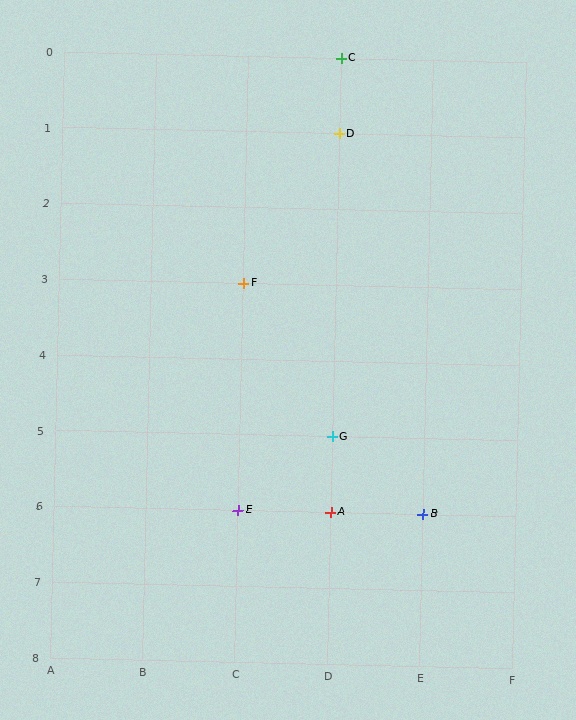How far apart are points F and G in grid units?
Points F and G are 1 column and 2 rows apart (about 2.2 grid units diagonally).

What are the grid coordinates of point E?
Point E is at grid coordinates (C, 6).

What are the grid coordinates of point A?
Point A is at grid coordinates (D, 6).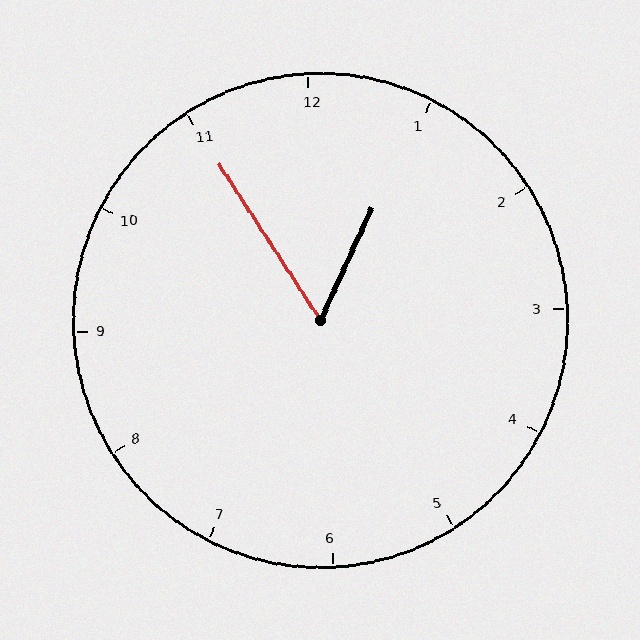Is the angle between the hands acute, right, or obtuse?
It is acute.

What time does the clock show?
12:55.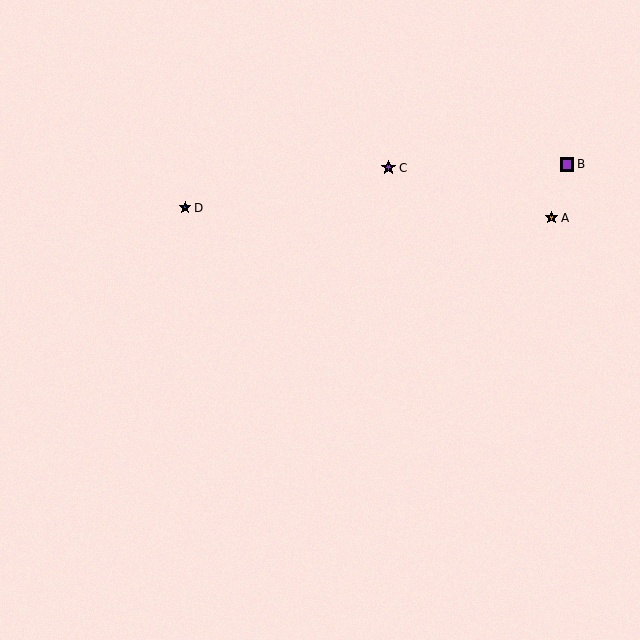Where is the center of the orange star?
The center of the orange star is at (552, 218).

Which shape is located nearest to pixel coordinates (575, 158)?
The purple square (labeled B) at (567, 164) is nearest to that location.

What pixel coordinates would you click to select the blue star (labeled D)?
Click at (185, 208) to select the blue star D.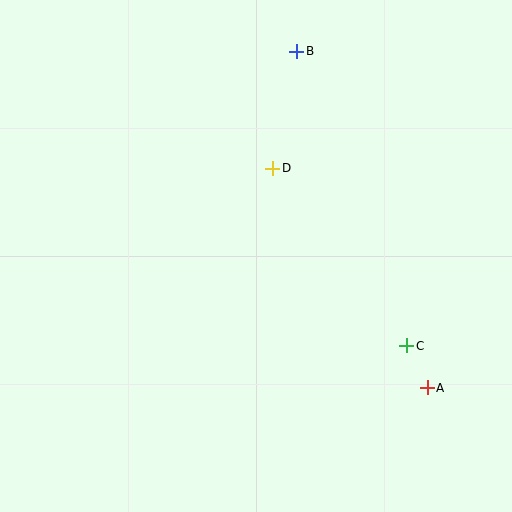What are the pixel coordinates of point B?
Point B is at (297, 51).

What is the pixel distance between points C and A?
The distance between C and A is 47 pixels.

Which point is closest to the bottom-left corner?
Point D is closest to the bottom-left corner.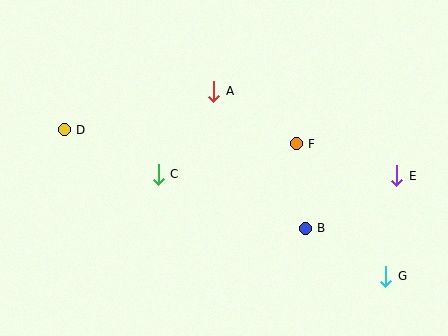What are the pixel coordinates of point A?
Point A is at (214, 91).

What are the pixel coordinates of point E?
Point E is at (397, 176).